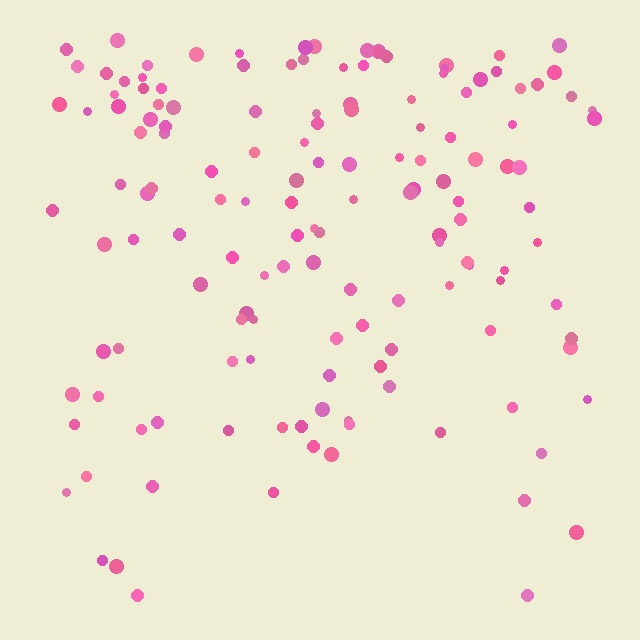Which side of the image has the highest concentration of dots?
The top.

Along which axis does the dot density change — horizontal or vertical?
Vertical.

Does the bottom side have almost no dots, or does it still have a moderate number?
Still a moderate number, just noticeably fewer than the top.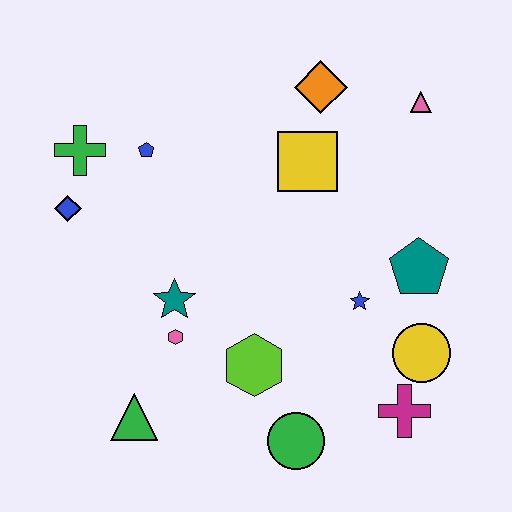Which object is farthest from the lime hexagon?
The pink triangle is farthest from the lime hexagon.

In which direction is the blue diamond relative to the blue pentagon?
The blue diamond is to the left of the blue pentagon.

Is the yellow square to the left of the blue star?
Yes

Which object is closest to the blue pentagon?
The green cross is closest to the blue pentagon.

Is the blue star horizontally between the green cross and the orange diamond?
No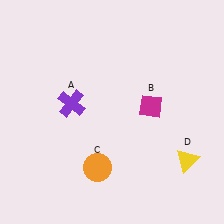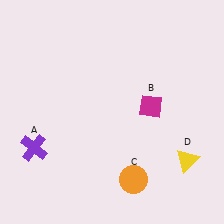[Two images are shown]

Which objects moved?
The objects that moved are: the purple cross (A), the orange circle (C).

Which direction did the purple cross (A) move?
The purple cross (A) moved down.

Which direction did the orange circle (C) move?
The orange circle (C) moved right.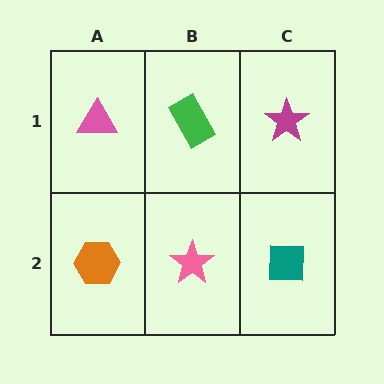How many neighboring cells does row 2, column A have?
2.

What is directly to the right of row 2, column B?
A teal square.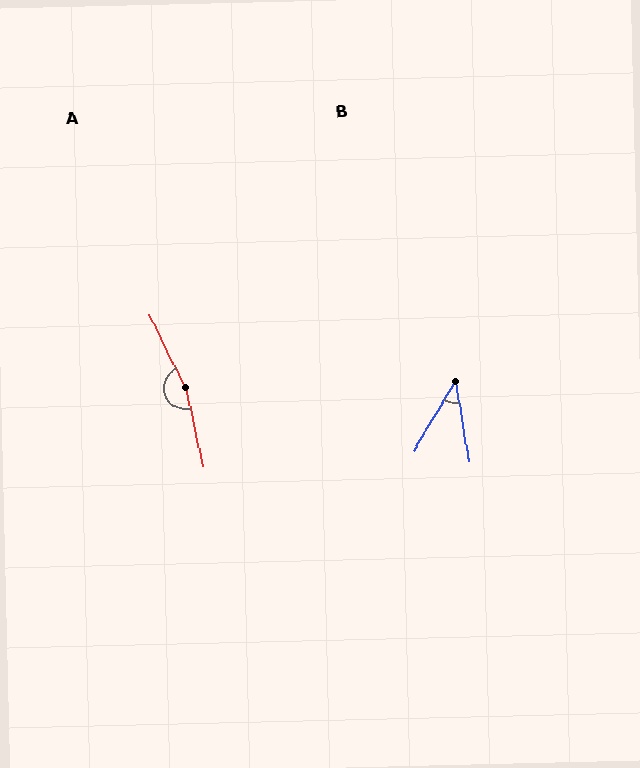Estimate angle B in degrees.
Approximately 40 degrees.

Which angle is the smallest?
B, at approximately 40 degrees.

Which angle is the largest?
A, at approximately 166 degrees.